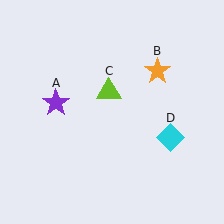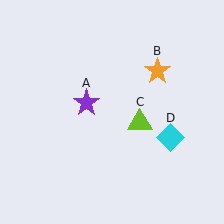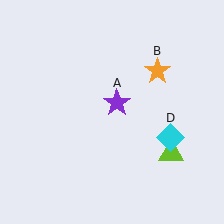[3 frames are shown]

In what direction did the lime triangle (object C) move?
The lime triangle (object C) moved down and to the right.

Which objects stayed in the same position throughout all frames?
Orange star (object B) and cyan diamond (object D) remained stationary.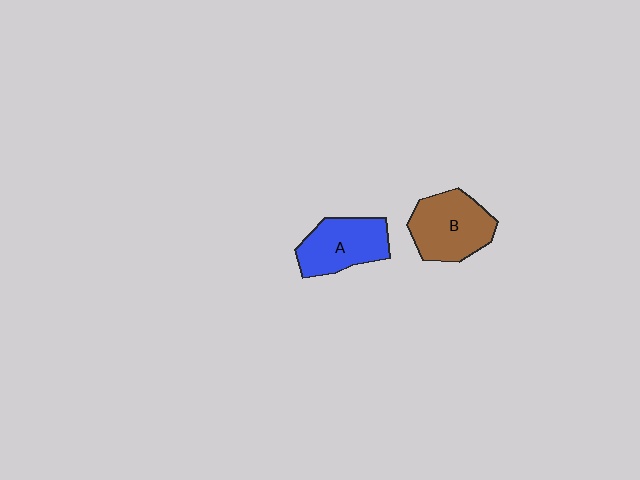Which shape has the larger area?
Shape B (brown).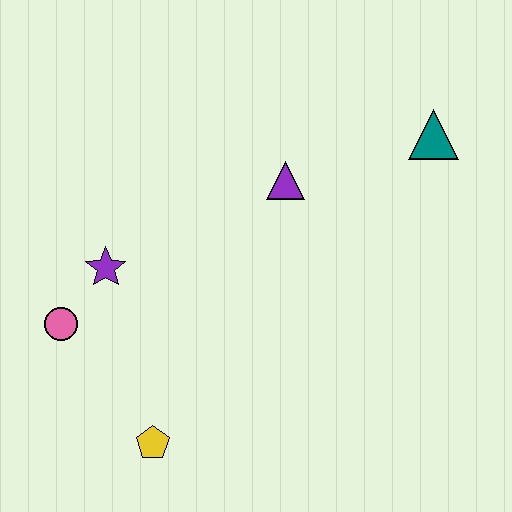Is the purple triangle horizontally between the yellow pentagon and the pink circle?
No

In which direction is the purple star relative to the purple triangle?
The purple star is to the left of the purple triangle.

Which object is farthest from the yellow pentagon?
The teal triangle is farthest from the yellow pentagon.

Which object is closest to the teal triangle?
The purple triangle is closest to the teal triangle.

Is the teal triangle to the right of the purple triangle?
Yes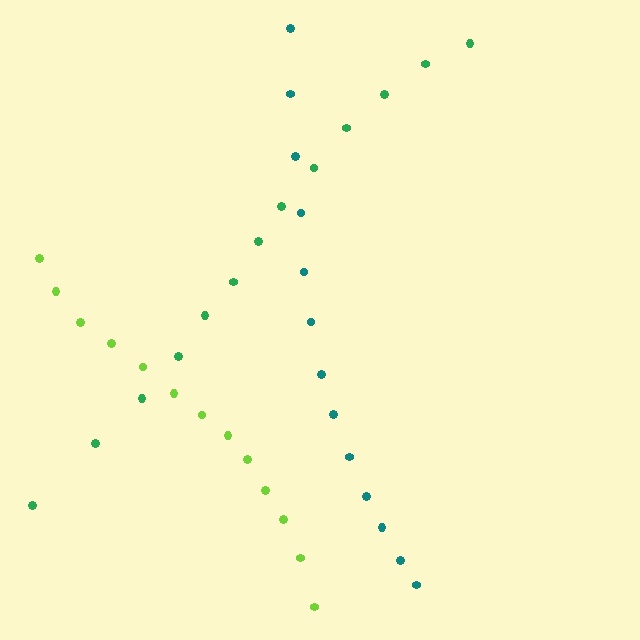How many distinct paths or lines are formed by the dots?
There are 3 distinct paths.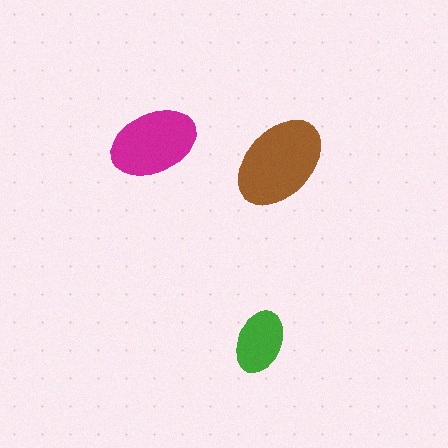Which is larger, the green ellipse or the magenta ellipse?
The magenta one.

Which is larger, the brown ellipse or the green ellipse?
The brown one.